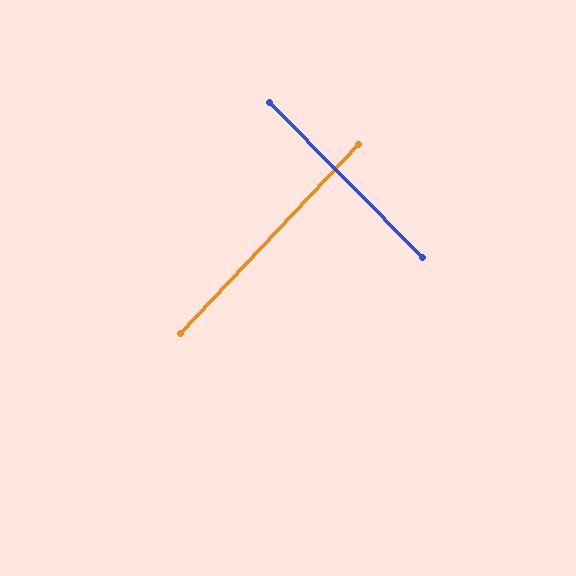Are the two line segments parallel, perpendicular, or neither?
Perpendicular — they meet at approximately 88°.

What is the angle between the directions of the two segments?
Approximately 88 degrees.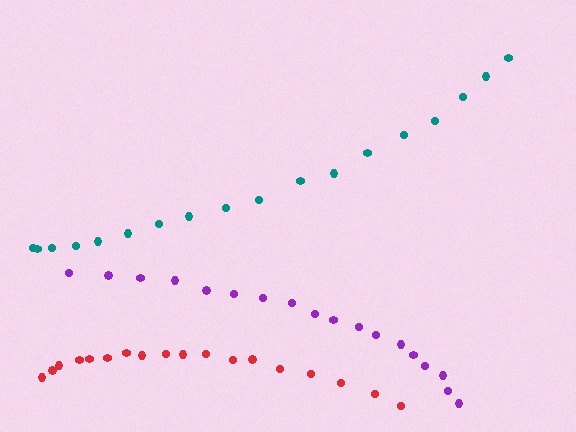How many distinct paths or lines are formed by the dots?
There are 3 distinct paths.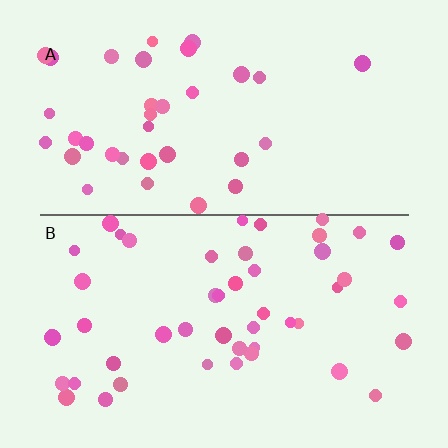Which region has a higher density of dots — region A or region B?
B (the bottom).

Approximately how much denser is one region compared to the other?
Approximately 1.3× — region B over region A.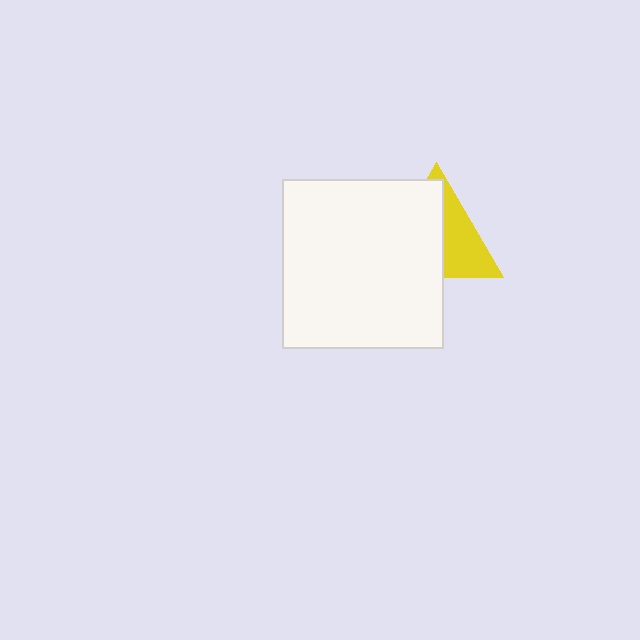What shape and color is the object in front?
The object in front is a white rectangle.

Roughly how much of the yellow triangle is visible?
A small part of it is visible (roughly 43%).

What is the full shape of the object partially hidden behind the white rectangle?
The partially hidden object is a yellow triangle.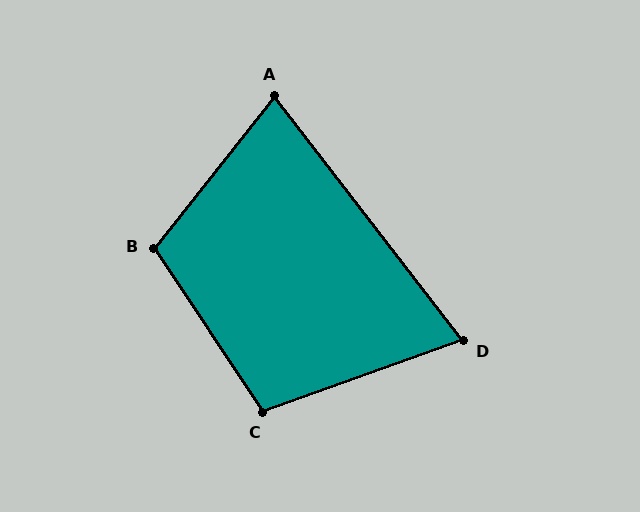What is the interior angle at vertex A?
Approximately 76 degrees (acute).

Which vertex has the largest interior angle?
B, at approximately 108 degrees.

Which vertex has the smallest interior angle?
D, at approximately 72 degrees.